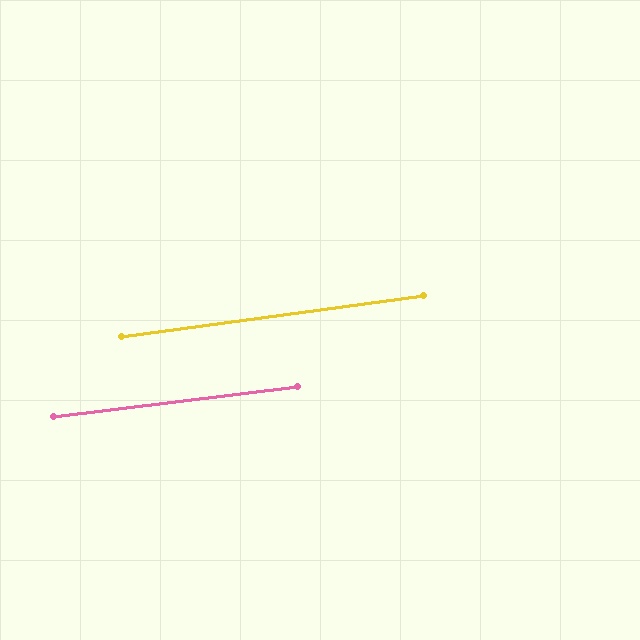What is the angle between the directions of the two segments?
Approximately 1 degree.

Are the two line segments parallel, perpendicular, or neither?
Parallel — their directions differ by only 0.6°.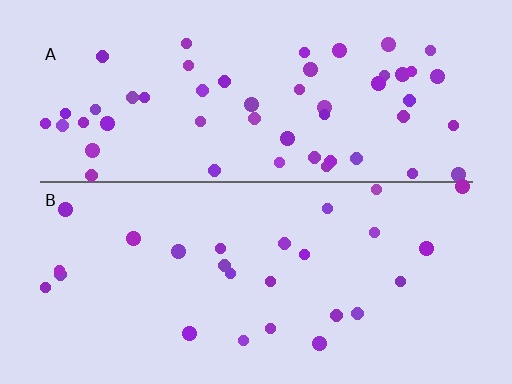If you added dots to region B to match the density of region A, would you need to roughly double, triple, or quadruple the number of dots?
Approximately double.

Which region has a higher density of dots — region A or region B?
A (the top).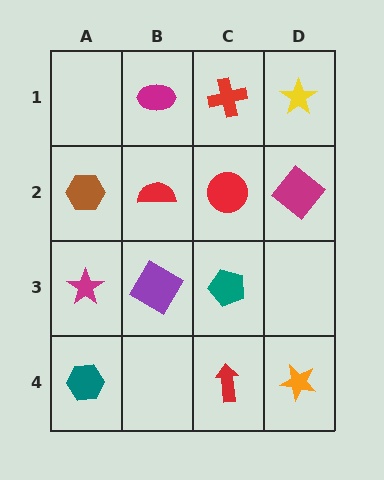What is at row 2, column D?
A magenta diamond.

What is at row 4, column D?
An orange star.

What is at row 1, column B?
A magenta ellipse.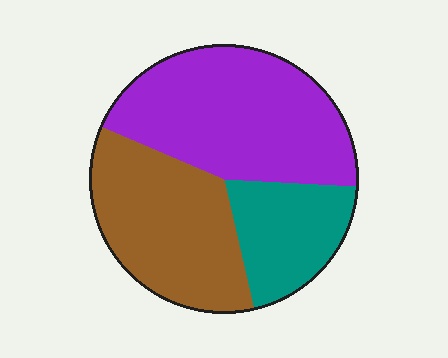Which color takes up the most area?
Purple, at roughly 45%.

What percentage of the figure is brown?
Brown covers roughly 35% of the figure.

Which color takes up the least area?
Teal, at roughly 20%.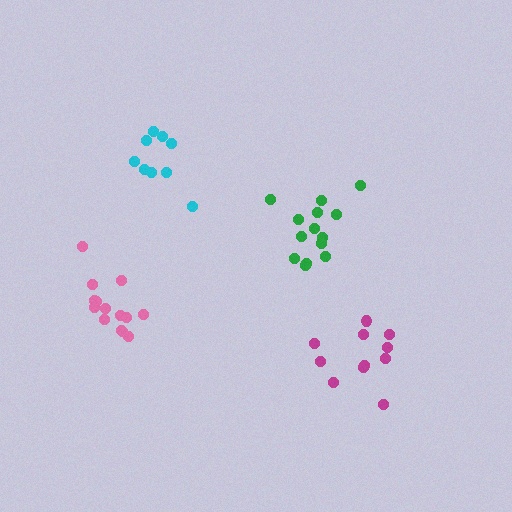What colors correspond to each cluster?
The clusters are colored: green, cyan, pink, magenta.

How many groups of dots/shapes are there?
There are 4 groups.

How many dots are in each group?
Group 1: 14 dots, Group 2: 9 dots, Group 3: 14 dots, Group 4: 11 dots (48 total).